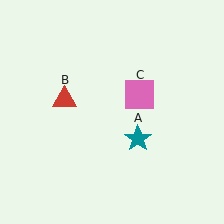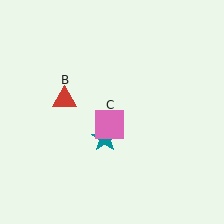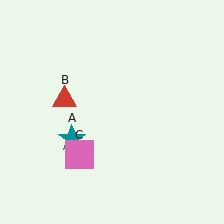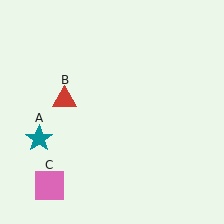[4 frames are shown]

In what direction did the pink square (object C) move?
The pink square (object C) moved down and to the left.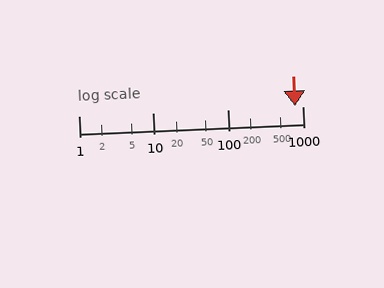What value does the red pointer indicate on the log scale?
The pointer indicates approximately 800.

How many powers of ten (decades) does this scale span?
The scale spans 3 decades, from 1 to 1000.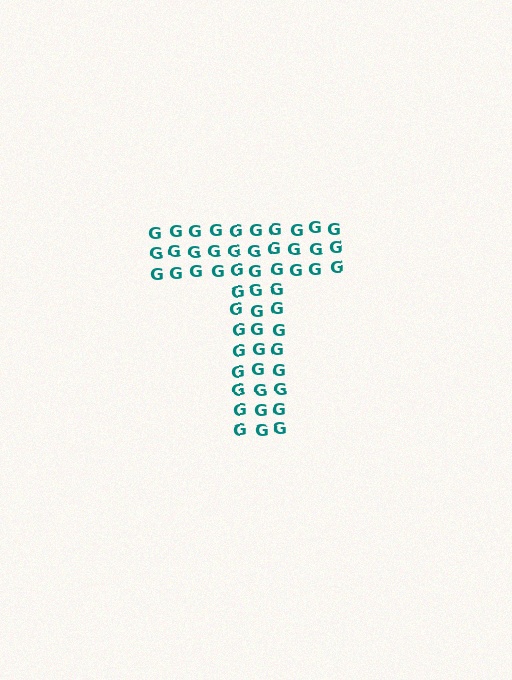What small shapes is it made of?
It is made of small letter G's.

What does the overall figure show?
The overall figure shows the letter T.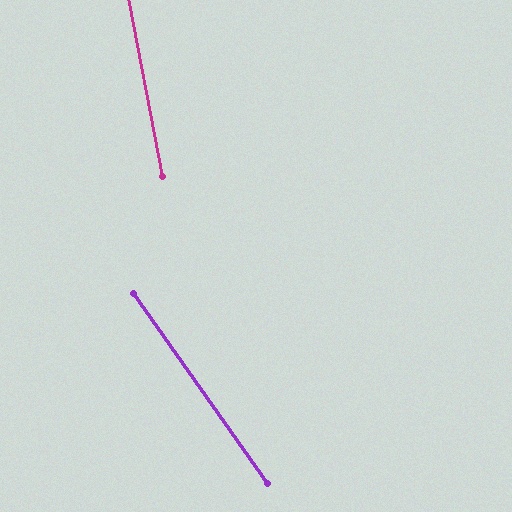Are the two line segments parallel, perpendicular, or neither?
Neither parallel nor perpendicular — they differ by about 24°.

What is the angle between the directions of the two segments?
Approximately 24 degrees.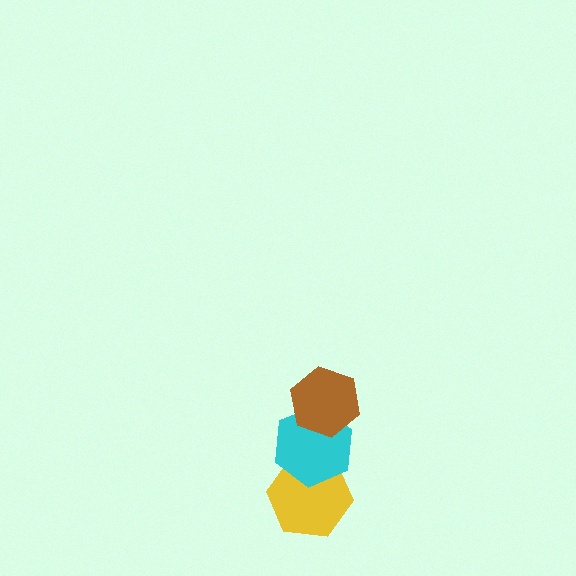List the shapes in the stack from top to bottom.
From top to bottom: the brown hexagon, the cyan hexagon, the yellow hexagon.